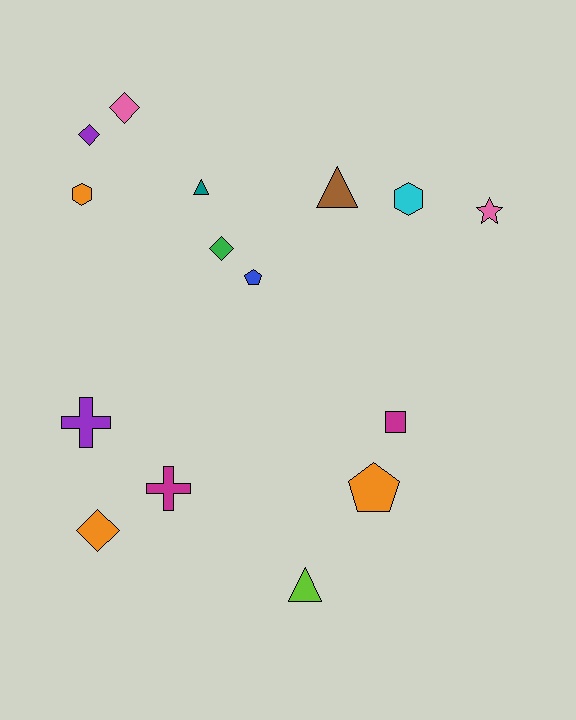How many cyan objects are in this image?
There is 1 cyan object.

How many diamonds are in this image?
There are 4 diamonds.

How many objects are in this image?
There are 15 objects.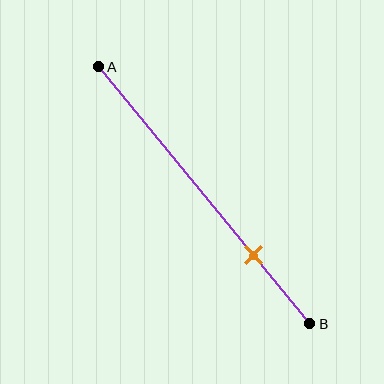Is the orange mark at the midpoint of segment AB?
No, the mark is at about 75% from A, not at the 50% midpoint.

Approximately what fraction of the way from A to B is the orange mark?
The orange mark is approximately 75% of the way from A to B.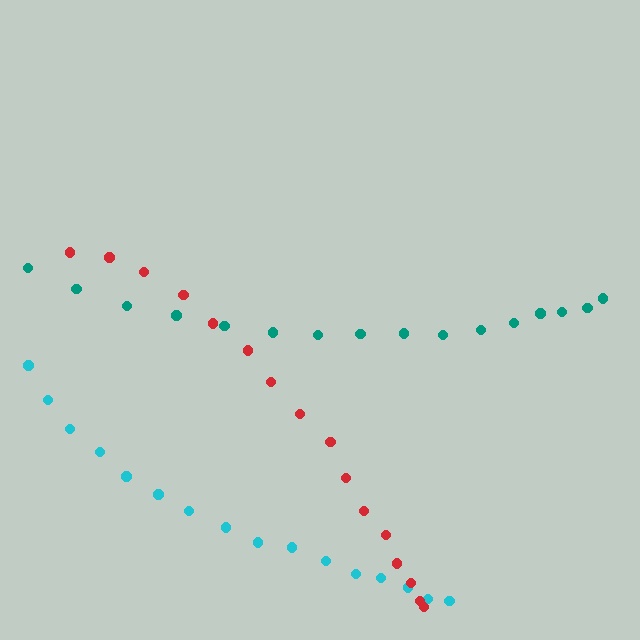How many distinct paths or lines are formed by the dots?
There are 3 distinct paths.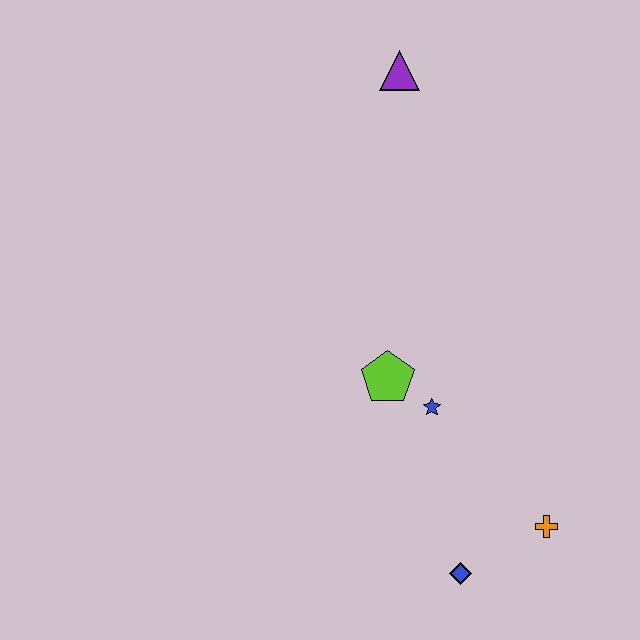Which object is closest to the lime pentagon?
The blue star is closest to the lime pentagon.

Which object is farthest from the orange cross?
The purple triangle is farthest from the orange cross.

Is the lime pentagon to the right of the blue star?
No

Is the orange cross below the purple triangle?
Yes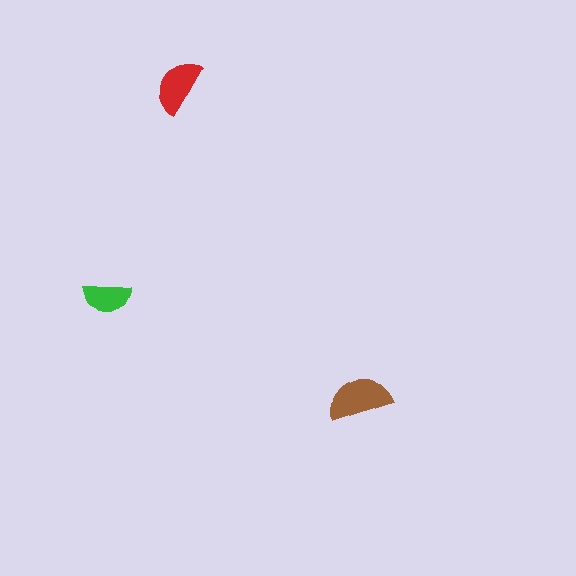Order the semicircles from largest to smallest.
the brown one, the red one, the green one.